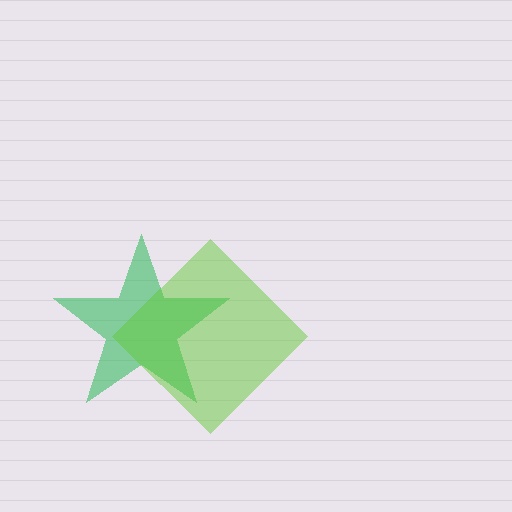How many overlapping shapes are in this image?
There are 2 overlapping shapes in the image.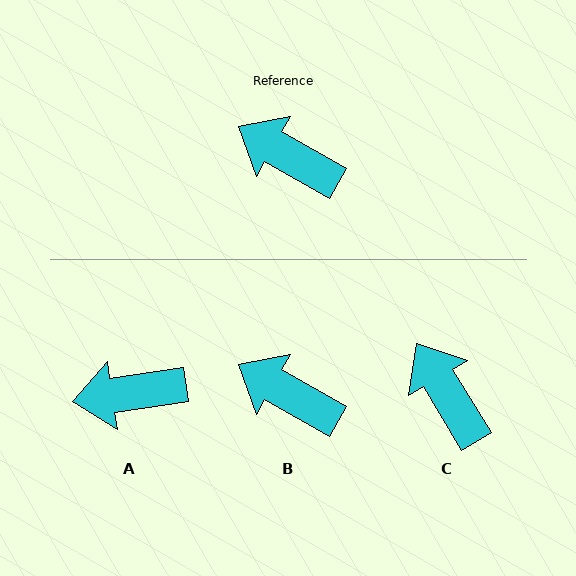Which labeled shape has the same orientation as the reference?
B.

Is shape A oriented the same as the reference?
No, it is off by about 38 degrees.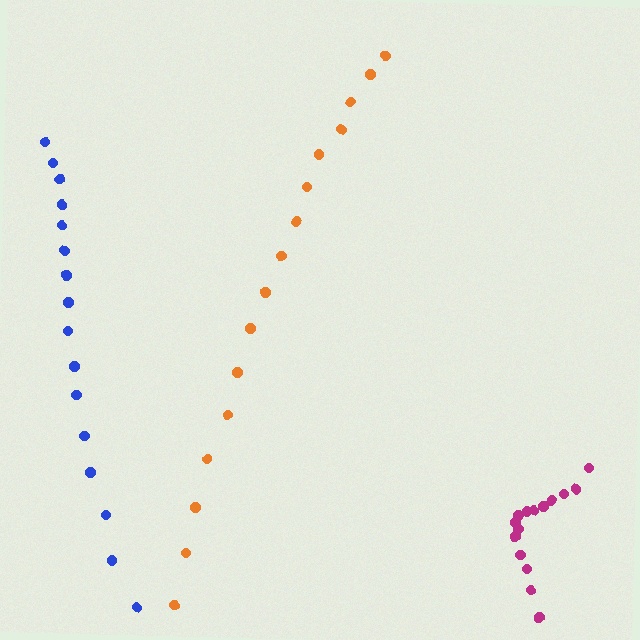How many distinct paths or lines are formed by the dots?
There are 3 distinct paths.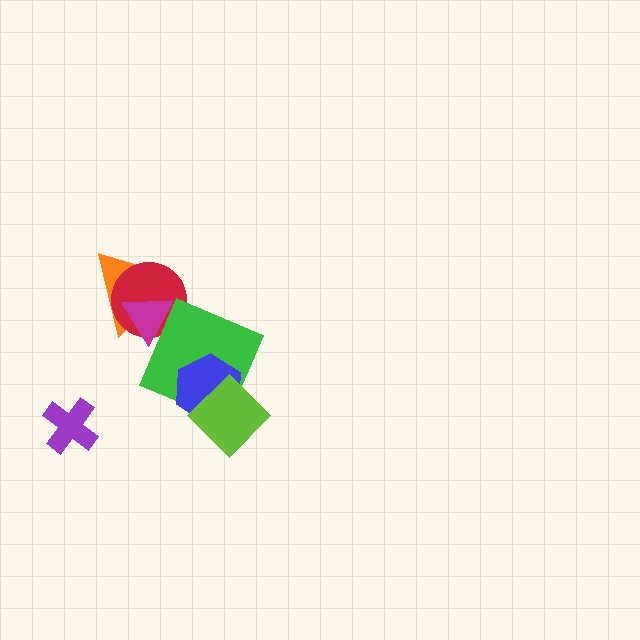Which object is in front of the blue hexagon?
The lime diamond is in front of the blue hexagon.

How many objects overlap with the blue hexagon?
2 objects overlap with the blue hexagon.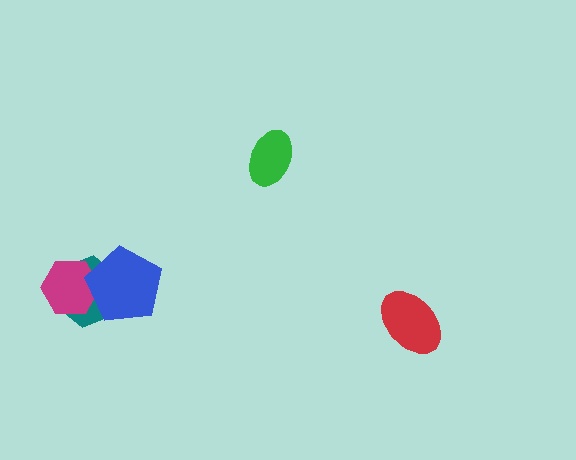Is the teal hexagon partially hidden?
Yes, it is partially covered by another shape.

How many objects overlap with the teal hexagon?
2 objects overlap with the teal hexagon.